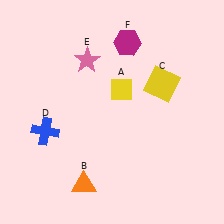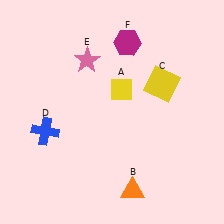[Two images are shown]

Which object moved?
The orange triangle (B) moved right.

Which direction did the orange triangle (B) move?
The orange triangle (B) moved right.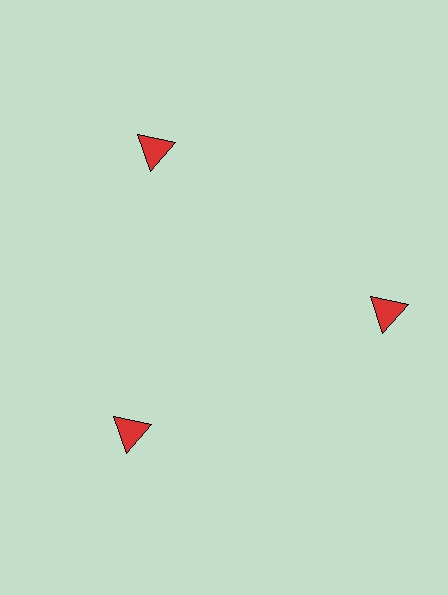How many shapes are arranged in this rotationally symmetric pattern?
There are 3 shapes, arranged in 3 groups of 1.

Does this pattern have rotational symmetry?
Yes, this pattern has 3-fold rotational symmetry. It looks the same after rotating 120 degrees around the center.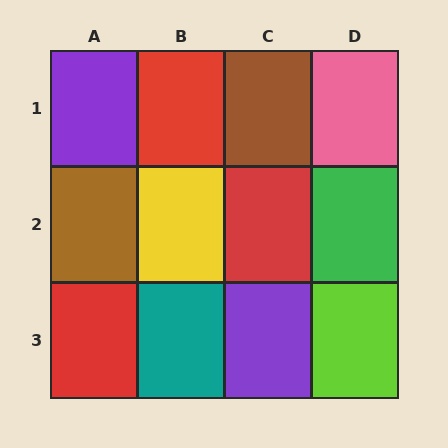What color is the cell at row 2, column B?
Yellow.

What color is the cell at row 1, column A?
Purple.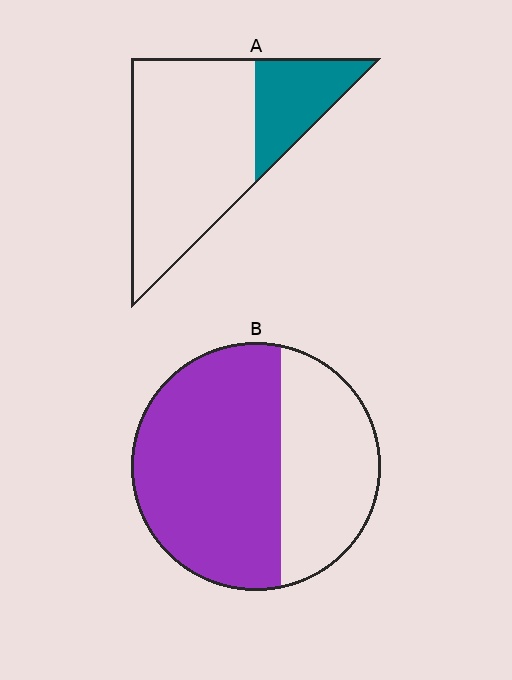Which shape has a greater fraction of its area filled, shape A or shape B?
Shape B.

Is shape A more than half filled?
No.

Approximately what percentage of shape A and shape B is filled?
A is approximately 25% and B is approximately 65%.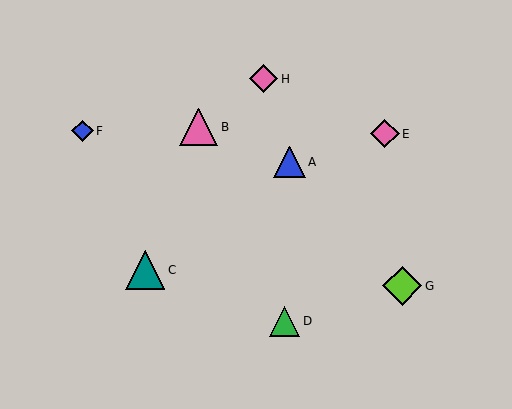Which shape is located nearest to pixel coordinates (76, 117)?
The blue diamond (labeled F) at (83, 131) is nearest to that location.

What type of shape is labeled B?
Shape B is a pink triangle.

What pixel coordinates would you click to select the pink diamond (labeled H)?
Click at (264, 79) to select the pink diamond H.